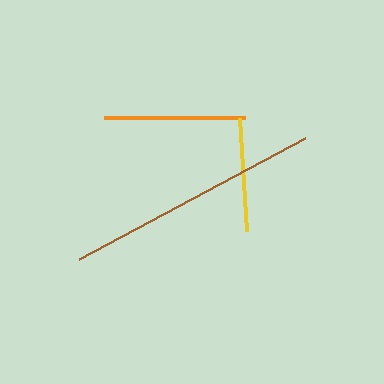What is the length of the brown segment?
The brown segment is approximately 256 pixels long.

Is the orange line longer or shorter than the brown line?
The brown line is longer than the orange line.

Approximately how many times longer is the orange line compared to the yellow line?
The orange line is approximately 1.2 times the length of the yellow line.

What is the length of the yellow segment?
The yellow segment is approximately 113 pixels long.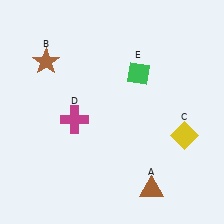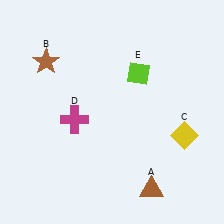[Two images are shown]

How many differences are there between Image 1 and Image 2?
There is 1 difference between the two images.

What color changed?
The diamond (E) changed from green in Image 1 to lime in Image 2.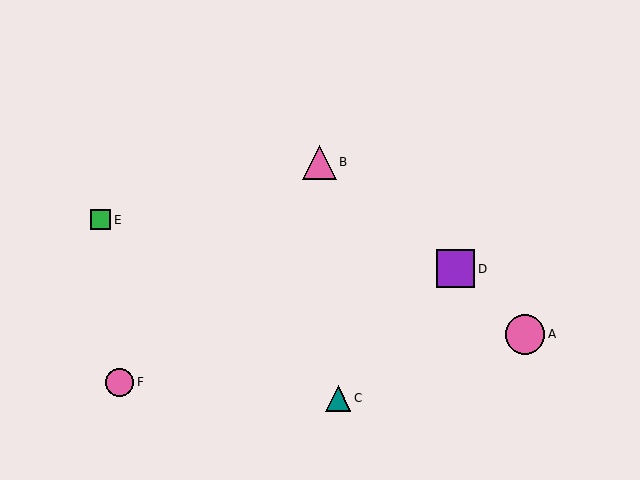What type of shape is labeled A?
Shape A is a pink circle.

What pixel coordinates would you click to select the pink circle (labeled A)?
Click at (525, 334) to select the pink circle A.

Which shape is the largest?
The pink circle (labeled A) is the largest.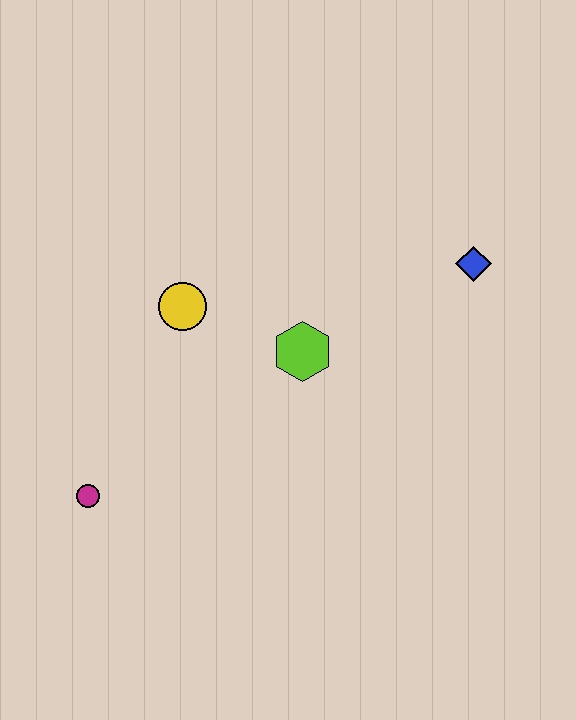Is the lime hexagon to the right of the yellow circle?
Yes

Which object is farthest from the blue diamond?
The magenta circle is farthest from the blue diamond.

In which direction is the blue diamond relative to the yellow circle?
The blue diamond is to the right of the yellow circle.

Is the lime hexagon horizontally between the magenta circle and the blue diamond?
Yes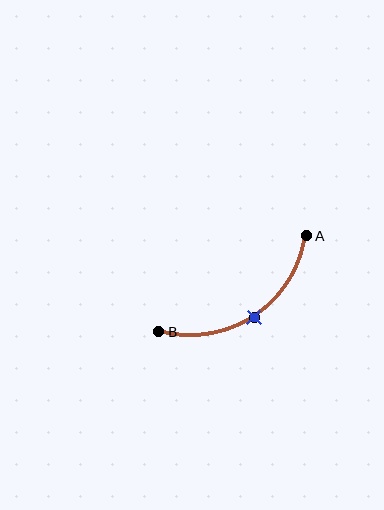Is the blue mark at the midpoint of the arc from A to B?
Yes. The blue mark lies on the arc at equal arc-length from both A and B — it is the arc midpoint.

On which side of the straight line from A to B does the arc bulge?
The arc bulges below the straight line connecting A and B.